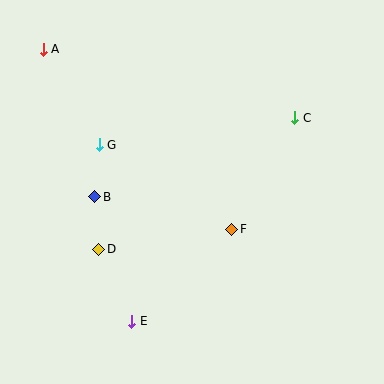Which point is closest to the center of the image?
Point F at (232, 229) is closest to the center.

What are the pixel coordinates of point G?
Point G is at (99, 145).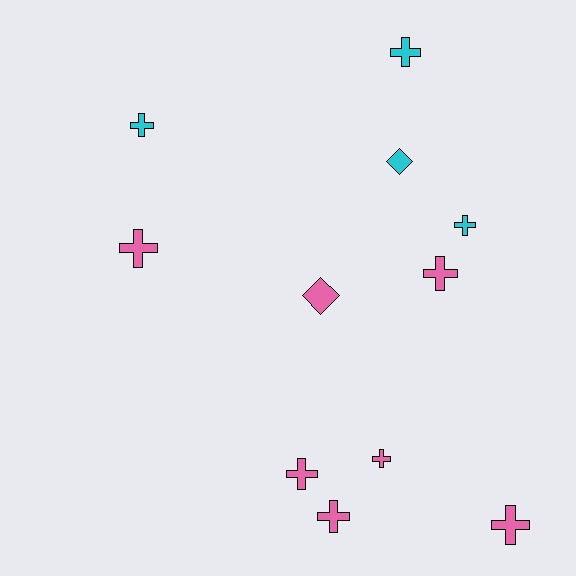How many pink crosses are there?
There are 6 pink crosses.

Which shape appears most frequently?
Cross, with 9 objects.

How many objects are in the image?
There are 11 objects.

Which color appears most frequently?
Pink, with 7 objects.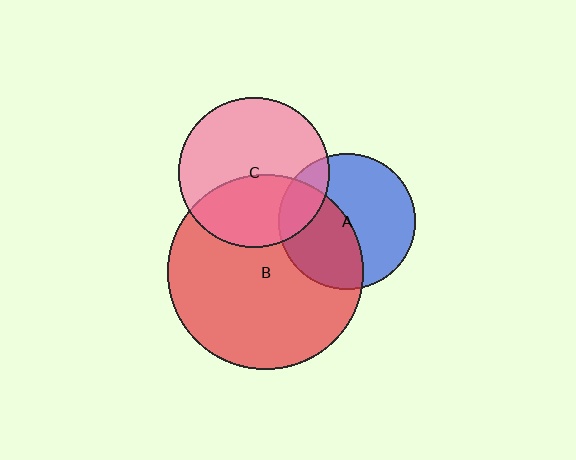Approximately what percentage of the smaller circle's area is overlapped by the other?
Approximately 20%.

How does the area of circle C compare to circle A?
Approximately 1.2 times.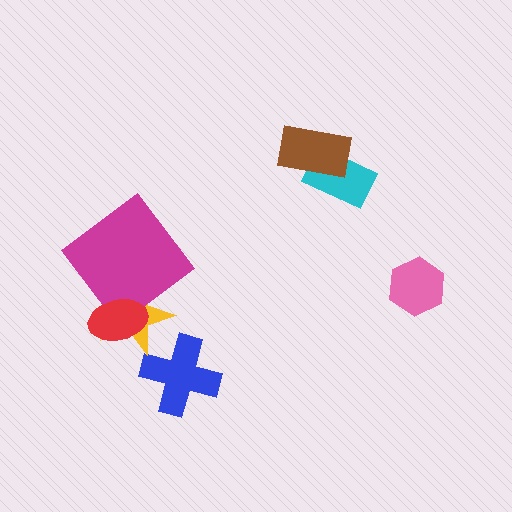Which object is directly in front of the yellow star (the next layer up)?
The magenta diamond is directly in front of the yellow star.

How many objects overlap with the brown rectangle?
1 object overlaps with the brown rectangle.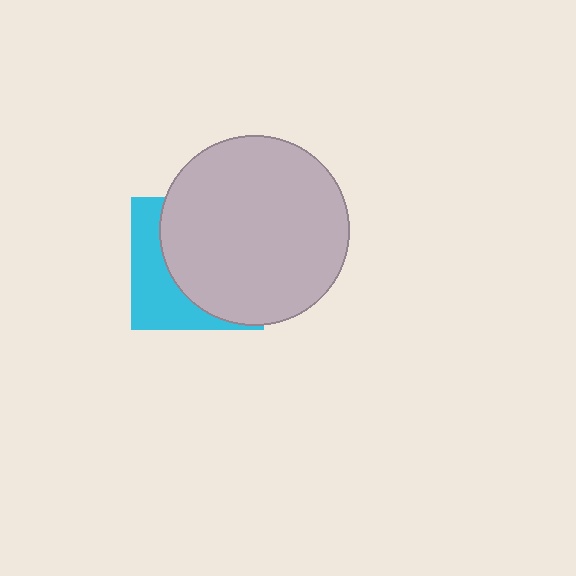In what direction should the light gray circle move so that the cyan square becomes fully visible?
The light gray circle should move right. That is the shortest direction to clear the overlap and leave the cyan square fully visible.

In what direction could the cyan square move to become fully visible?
The cyan square could move left. That would shift it out from behind the light gray circle entirely.